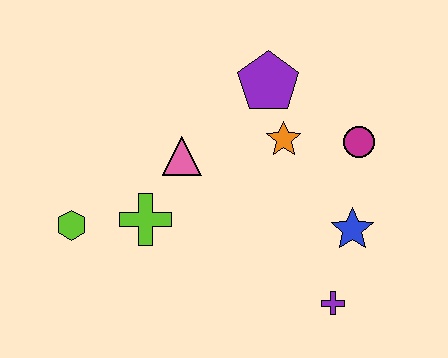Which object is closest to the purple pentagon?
The orange star is closest to the purple pentagon.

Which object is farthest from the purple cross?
The lime hexagon is farthest from the purple cross.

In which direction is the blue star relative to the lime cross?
The blue star is to the right of the lime cross.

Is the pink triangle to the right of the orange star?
No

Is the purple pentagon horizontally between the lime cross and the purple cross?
Yes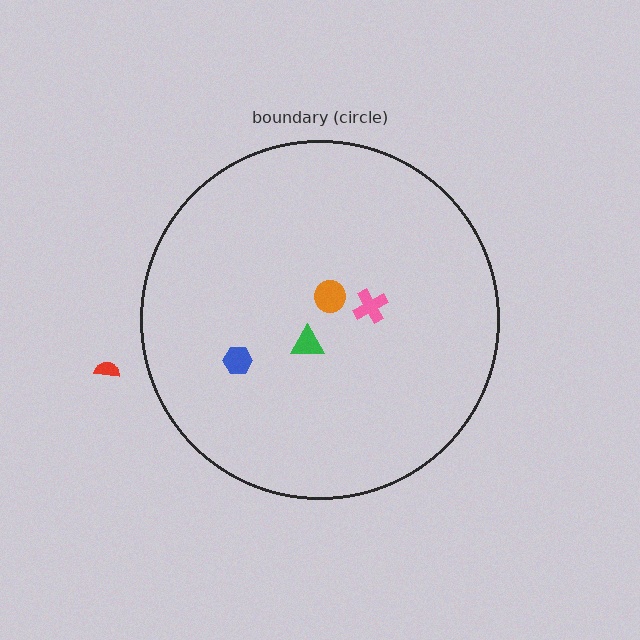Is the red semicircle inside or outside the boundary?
Outside.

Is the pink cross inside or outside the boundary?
Inside.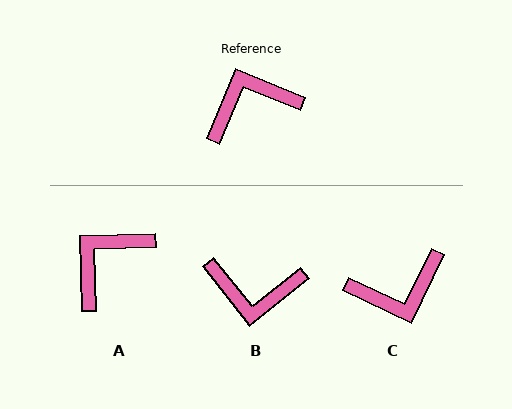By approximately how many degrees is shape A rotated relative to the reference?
Approximately 24 degrees counter-clockwise.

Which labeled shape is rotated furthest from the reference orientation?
C, about 177 degrees away.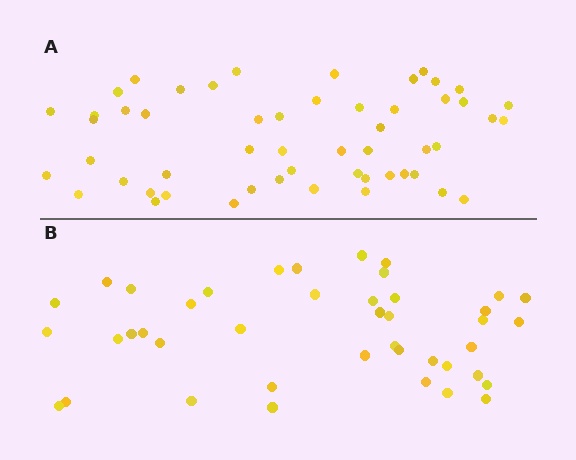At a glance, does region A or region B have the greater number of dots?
Region A (the top region) has more dots.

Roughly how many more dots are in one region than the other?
Region A has roughly 12 or so more dots than region B.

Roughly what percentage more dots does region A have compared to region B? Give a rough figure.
About 25% more.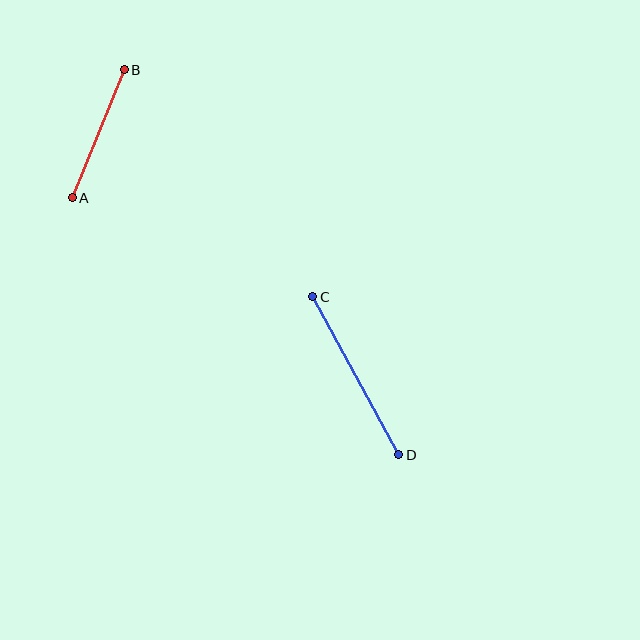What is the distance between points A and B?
The distance is approximately 138 pixels.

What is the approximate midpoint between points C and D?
The midpoint is at approximately (356, 376) pixels.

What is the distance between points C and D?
The distance is approximately 180 pixels.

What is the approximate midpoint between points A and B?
The midpoint is at approximately (98, 134) pixels.